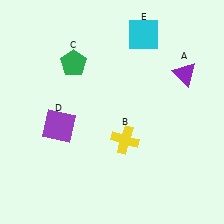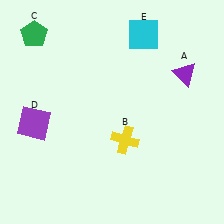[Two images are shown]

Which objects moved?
The objects that moved are: the green pentagon (C), the purple square (D).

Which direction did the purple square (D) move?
The purple square (D) moved left.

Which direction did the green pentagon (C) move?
The green pentagon (C) moved left.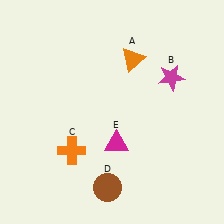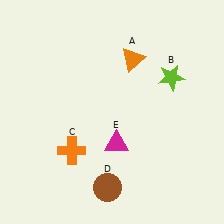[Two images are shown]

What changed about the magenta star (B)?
In Image 1, B is magenta. In Image 2, it changed to lime.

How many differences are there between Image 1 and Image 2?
There is 1 difference between the two images.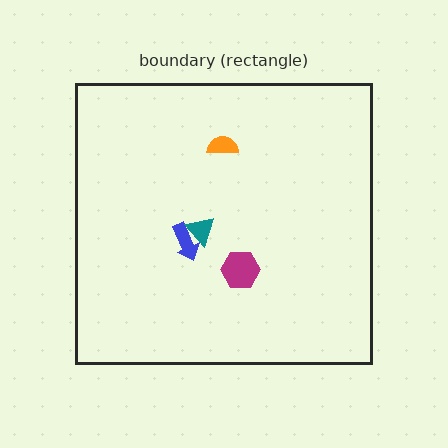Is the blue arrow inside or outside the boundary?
Inside.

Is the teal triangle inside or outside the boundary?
Inside.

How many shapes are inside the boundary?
4 inside, 0 outside.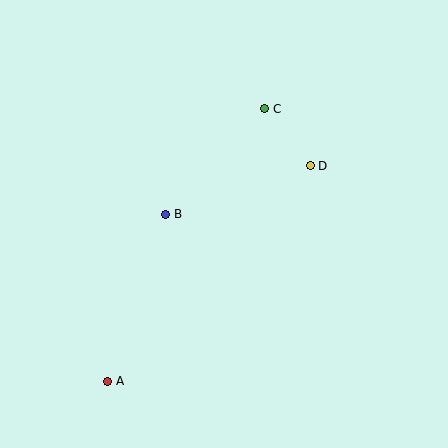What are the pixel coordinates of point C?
Point C is at (265, 109).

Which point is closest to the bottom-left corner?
Point A is closest to the bottom-left corner.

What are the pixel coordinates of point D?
Point D is at (310, 166).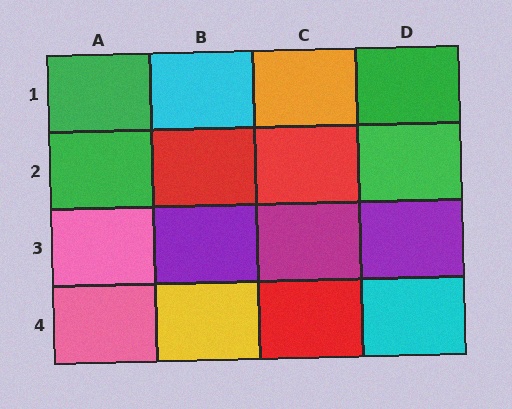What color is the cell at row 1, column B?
Cyan.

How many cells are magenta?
1 cell is magenta.